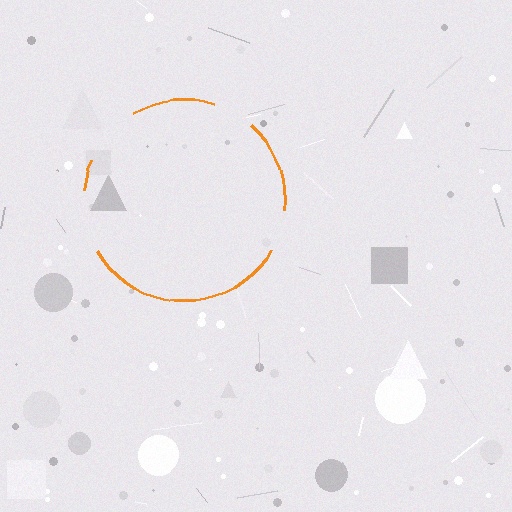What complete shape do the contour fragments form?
The contour fragments form a circle.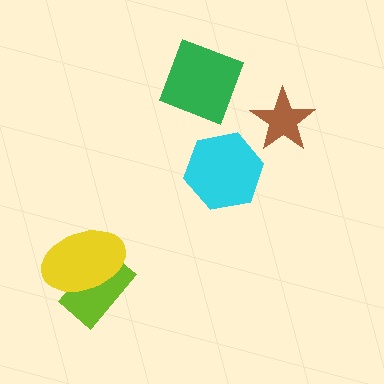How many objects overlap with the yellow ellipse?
1 object overlaps with the yellow ellipse.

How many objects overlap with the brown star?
0 objects overlap with the brown star.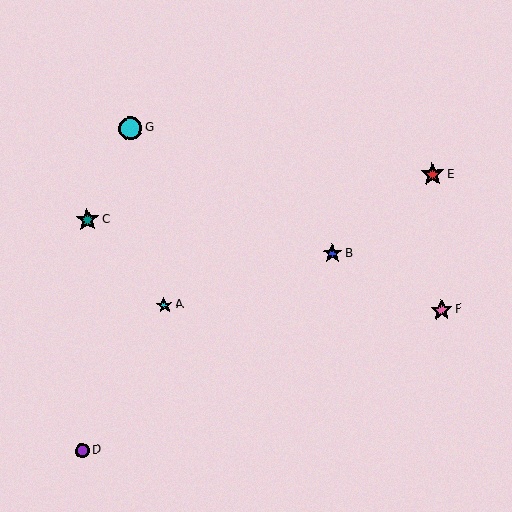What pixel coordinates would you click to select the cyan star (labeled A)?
Click at (164, 305) to select the cyan star A.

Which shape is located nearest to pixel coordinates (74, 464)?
The purple circle (labeled D) at (82, 451) is nearest to that location.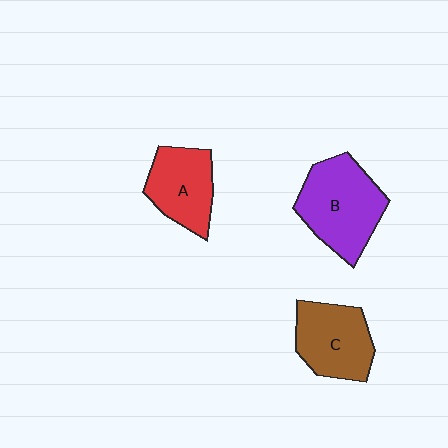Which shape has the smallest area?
Shape A (red).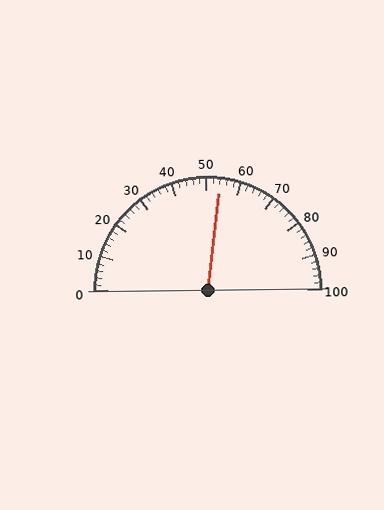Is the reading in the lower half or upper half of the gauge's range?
The reading is in the upper half of the range (0 to 100).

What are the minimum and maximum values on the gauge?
The gauge ranges from 0 to 100.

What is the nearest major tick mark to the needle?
The nearest major tick mark is 50.